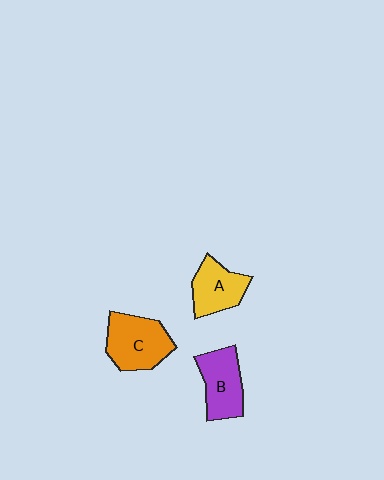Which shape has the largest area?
Shape C (orange).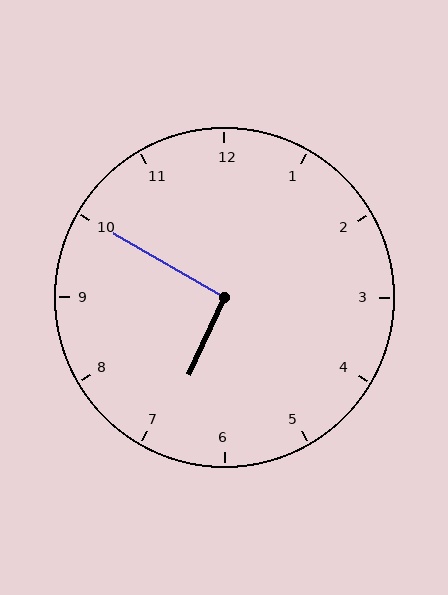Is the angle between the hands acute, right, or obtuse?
It is right.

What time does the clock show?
6:50.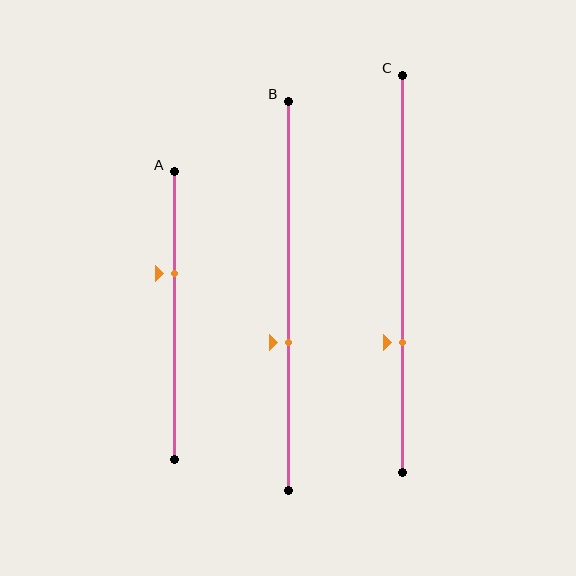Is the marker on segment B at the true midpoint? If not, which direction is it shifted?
No, the marker on segment B is shifted downward by about 12% of the segment length.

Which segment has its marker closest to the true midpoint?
Segment B has its marker closest to the true midpoint.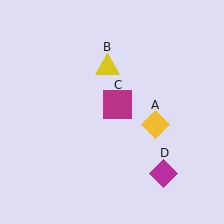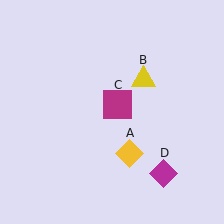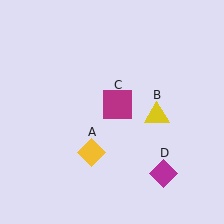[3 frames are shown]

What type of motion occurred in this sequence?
The yellow diamond (object A), yellow triangle (object B) rotated clockwise around the center of the scene.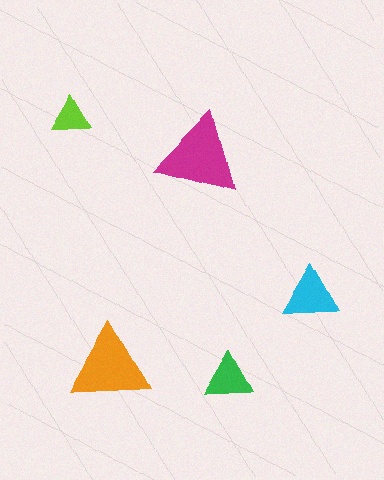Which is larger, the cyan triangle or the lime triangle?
The cyan one.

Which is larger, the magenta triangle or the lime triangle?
The magenta one.